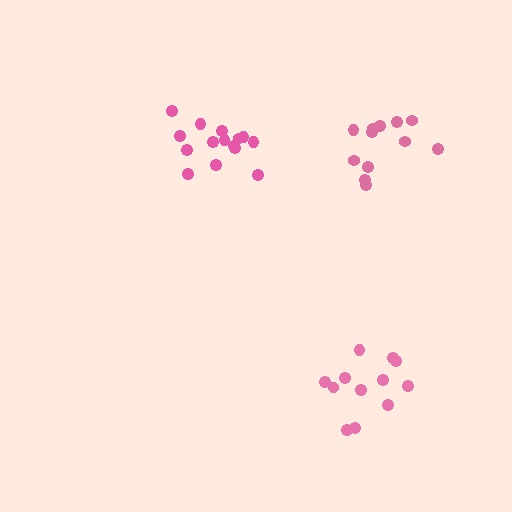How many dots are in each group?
Group 1: 15 dots, Group 2: 12 dots, Group 3: 12 dots (39 total).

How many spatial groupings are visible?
There are 3 spatial groupings.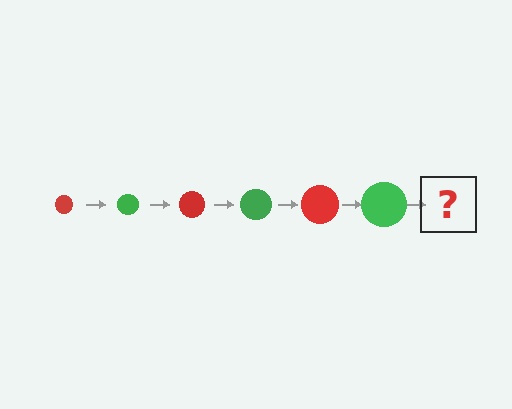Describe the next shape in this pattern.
It should be a red circle, larger than the previous one.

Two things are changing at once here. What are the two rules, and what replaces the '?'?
The two rules are that the circle grows larger each step and the color cycles through red and green. The '?' should be a red circle, larger than the previous one.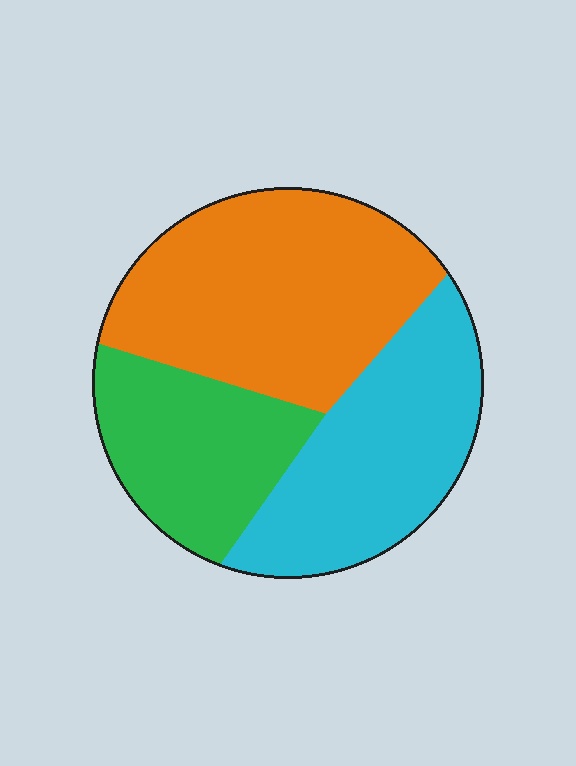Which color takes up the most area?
Orange, at roughly 45%.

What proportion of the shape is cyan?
Cyan covers around 35% of the shape.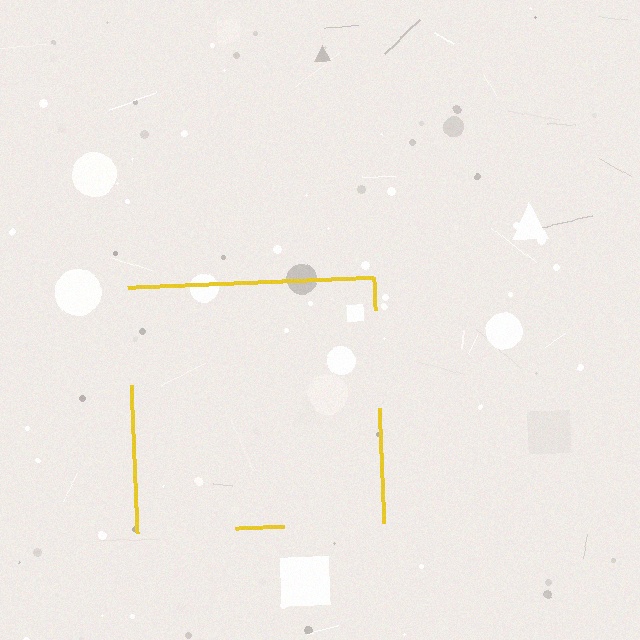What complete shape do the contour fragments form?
The contour fragments form a square.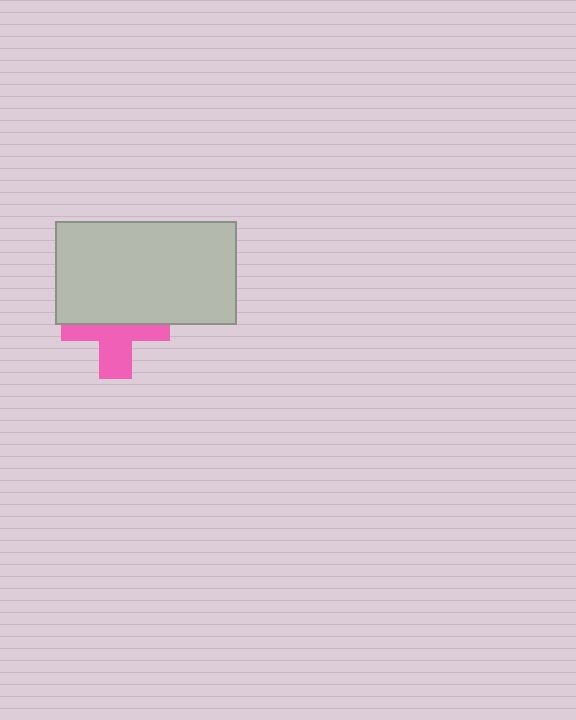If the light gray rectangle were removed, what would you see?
You would see the complete pink cross.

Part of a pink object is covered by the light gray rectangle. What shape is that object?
It is a cross.